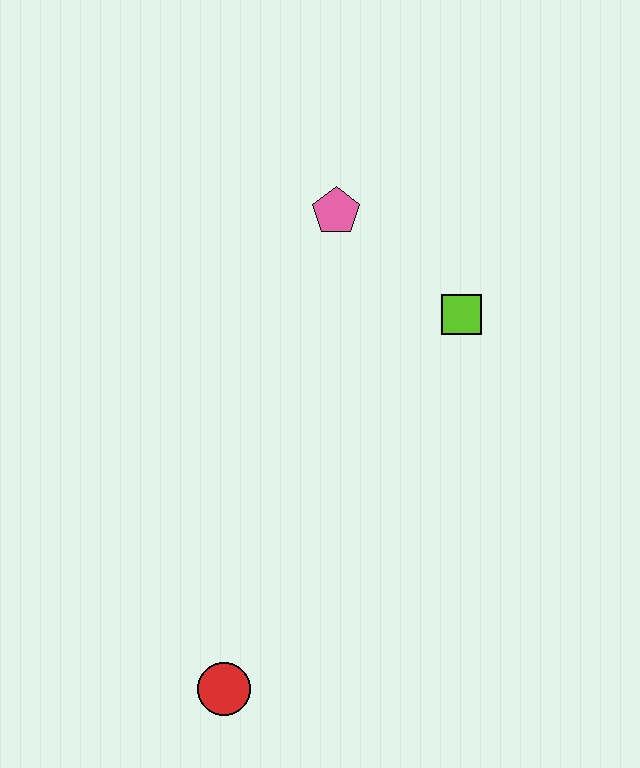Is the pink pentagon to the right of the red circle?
Yes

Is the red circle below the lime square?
Yes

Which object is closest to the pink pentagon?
The lime square is closest to the pink pentagon.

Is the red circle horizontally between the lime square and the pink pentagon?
No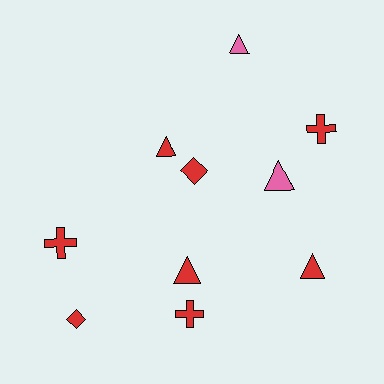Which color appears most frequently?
Red, with 8 objects.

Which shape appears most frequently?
Triangle, with 5 objects.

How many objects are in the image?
There are 10 objects.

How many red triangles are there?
There are 3 red triangles.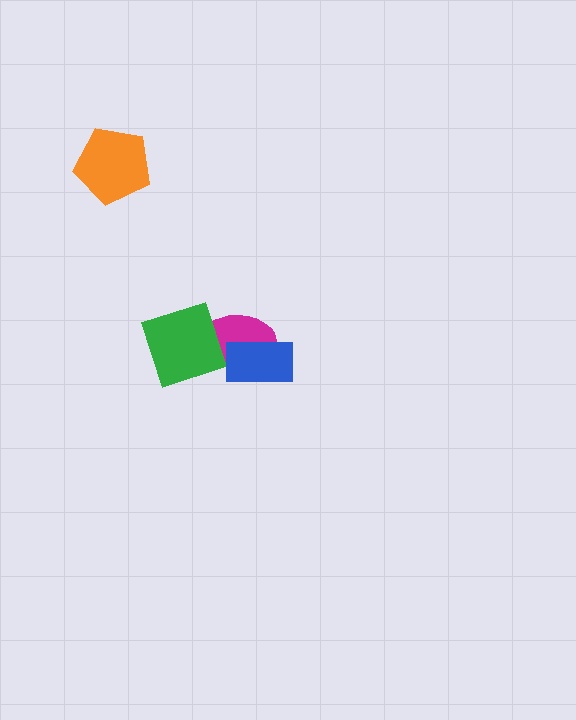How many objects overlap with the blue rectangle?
1 object overlaps with the blue rectangle.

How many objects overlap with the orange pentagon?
0 objects overlap with the orange pentagon.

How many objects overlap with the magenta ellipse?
2 objects overlap with the magenta ellipse.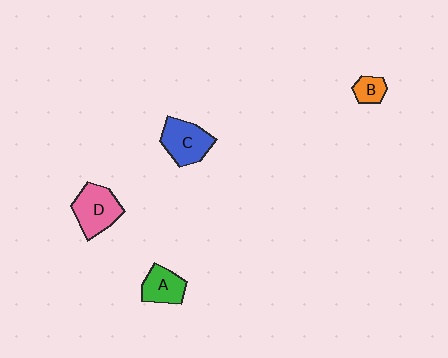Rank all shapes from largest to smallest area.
From largest to smallest: D (pink), C (blue), A (green), B (orange).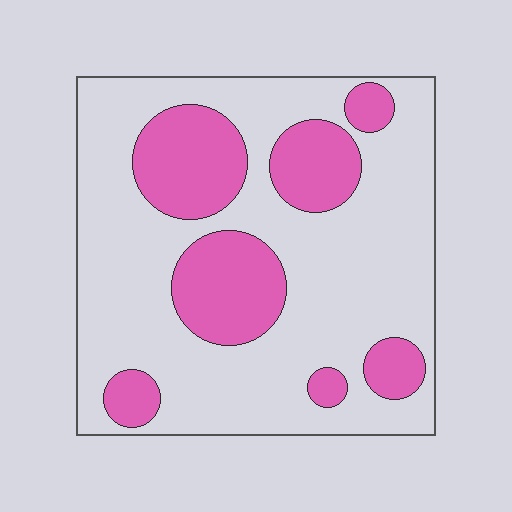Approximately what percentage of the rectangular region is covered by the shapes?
Approximately 30%.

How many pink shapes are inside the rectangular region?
7.